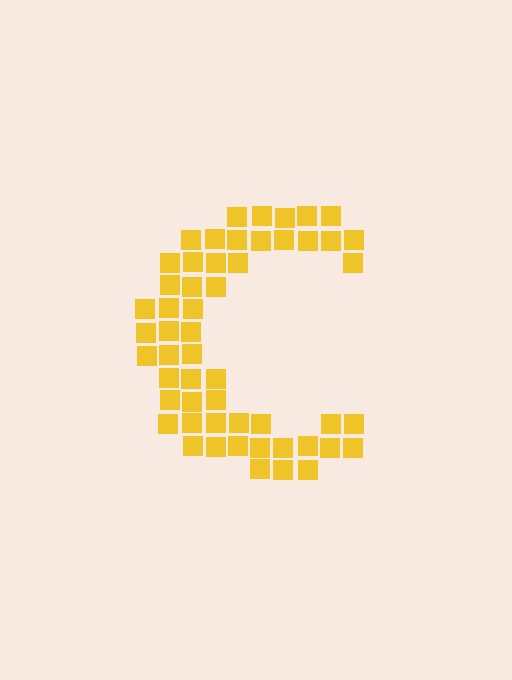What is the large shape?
The large shape is the letter C.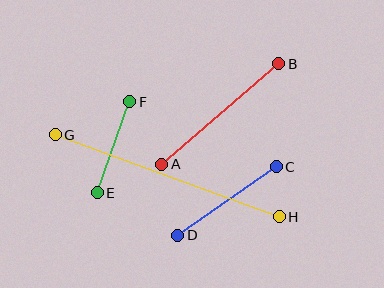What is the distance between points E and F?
The distance is approximately 97 pixels.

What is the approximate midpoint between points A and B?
The midpoint is at approximately (220, 114) pixels.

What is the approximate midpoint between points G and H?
The midpoint is at approximately (167, 176) pixels.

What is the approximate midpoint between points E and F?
The midpoint is at approximately (113, 147) pixels.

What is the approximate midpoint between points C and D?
The midpoint is at approximately (227, 201) pixels.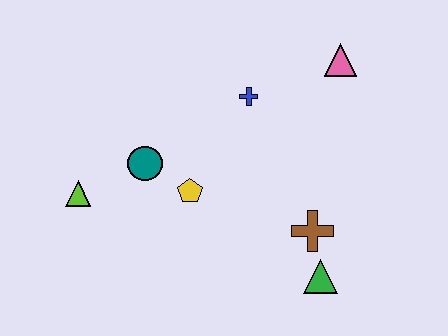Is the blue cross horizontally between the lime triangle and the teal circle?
No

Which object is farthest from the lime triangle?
The pink triangle is farthest from the lime triangle.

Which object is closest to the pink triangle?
The blue cross is closest to the pink triangle.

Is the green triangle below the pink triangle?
Yes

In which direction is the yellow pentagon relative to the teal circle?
The yellow pentagon is to the right of the teal circle.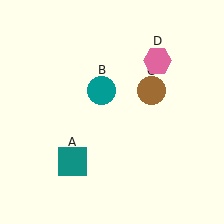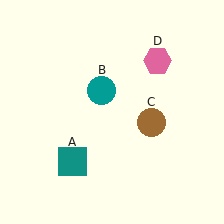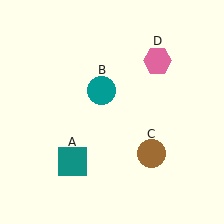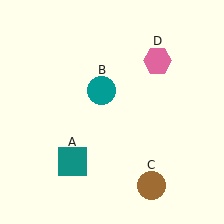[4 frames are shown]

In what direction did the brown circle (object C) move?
The brown circle (object C) moved down.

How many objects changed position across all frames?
1 object changed position: brown circle (object C).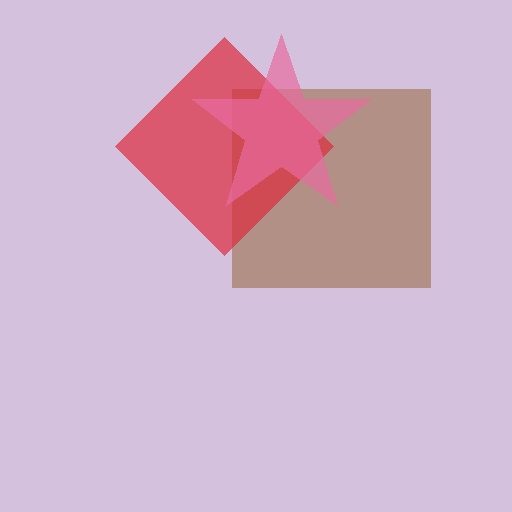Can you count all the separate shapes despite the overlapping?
Yes, there are 3 separate shapes.